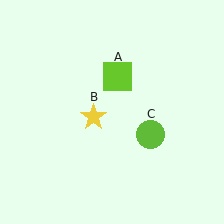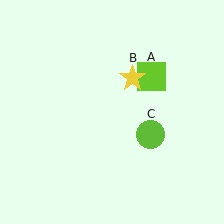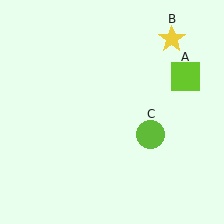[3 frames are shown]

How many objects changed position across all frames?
2 objects changed position: lime square (object A), yellow star (object B).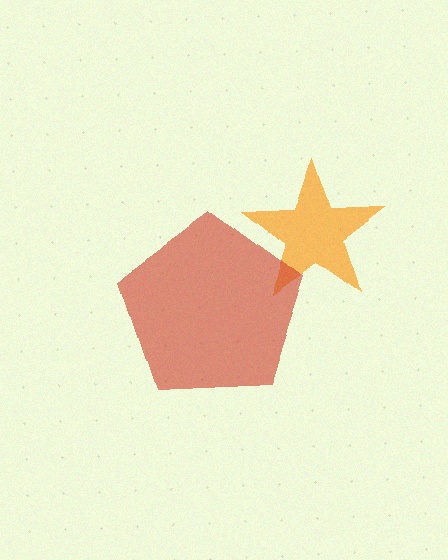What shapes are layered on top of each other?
The layered shapes are: an orange star, a red pentagon.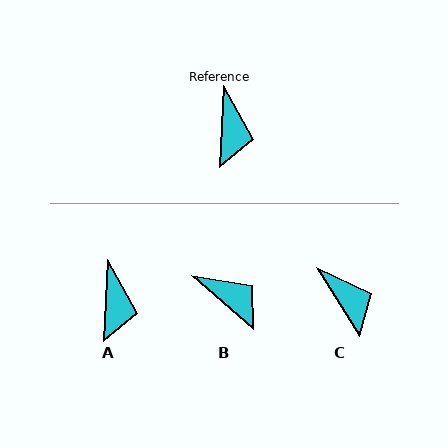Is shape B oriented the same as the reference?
No, it is off by about 52 degrees.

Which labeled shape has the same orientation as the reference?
A.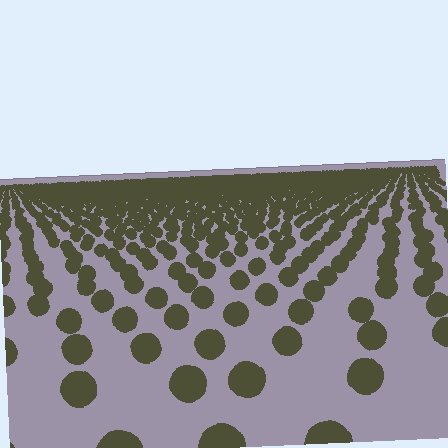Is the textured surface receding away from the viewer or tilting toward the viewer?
The surface is receding away from the viewer. Texture elements get smaller and denser toward the top.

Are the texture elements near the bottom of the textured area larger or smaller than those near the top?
Larger. Near the bottom, elements are closer to the viewer and appear at a bigger on-screen size.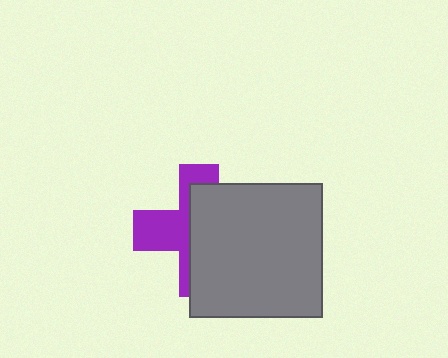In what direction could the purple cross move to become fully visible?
The purple cross could move left. That would shift it out from behind the gray square entirely.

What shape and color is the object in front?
The object in front is a gray square.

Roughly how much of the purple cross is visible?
A small part of it is visible (roughly 42%).